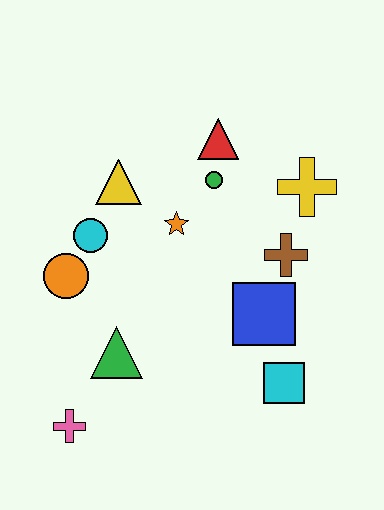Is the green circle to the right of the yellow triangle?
Yes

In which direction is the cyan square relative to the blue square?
The cyan square is below the blue square.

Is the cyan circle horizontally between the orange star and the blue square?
No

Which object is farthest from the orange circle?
The yellow cross is farthest from the orange circle.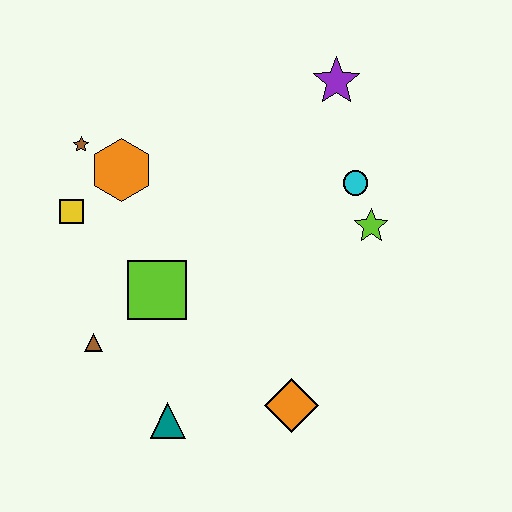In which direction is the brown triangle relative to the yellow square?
The brown triangle is below the yellow square.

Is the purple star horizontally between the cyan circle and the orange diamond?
Yes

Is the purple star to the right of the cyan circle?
No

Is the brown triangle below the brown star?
Yes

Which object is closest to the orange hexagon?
The brown star is closest to the orange hexagon.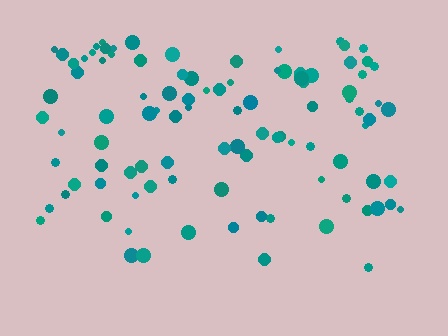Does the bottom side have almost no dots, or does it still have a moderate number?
Still a moderate number, just noticeably fewer than the top.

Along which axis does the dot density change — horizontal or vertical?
Vertical.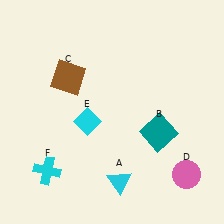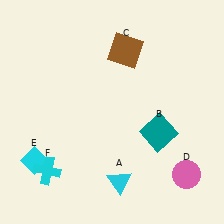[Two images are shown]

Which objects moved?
The objects that moved are: the brown square (C), the cyan diamond (E).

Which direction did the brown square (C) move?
The brown square (C) moved right.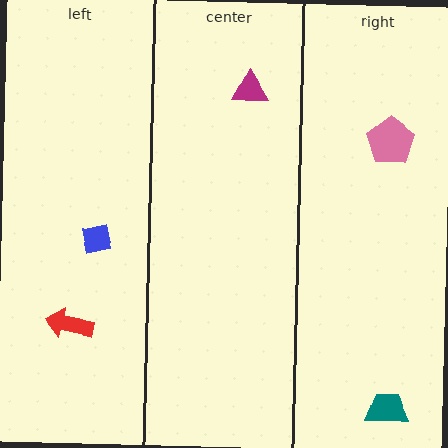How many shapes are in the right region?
2.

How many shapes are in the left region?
2.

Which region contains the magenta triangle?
The center region.